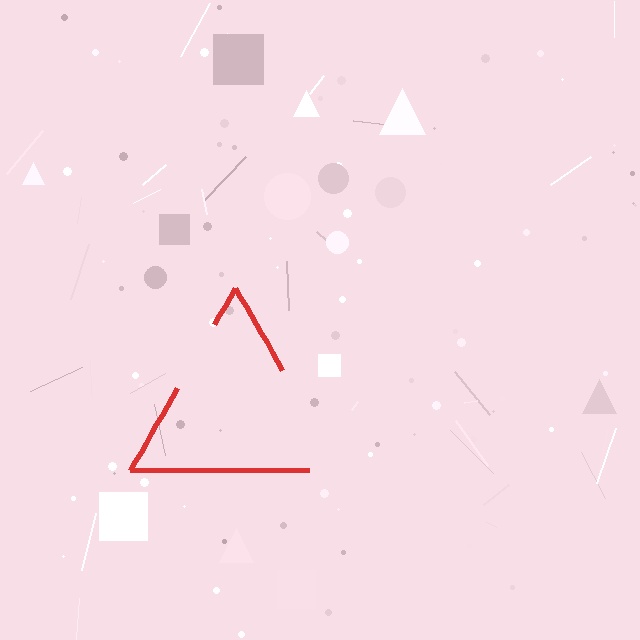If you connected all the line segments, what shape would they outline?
They would outline a triangle.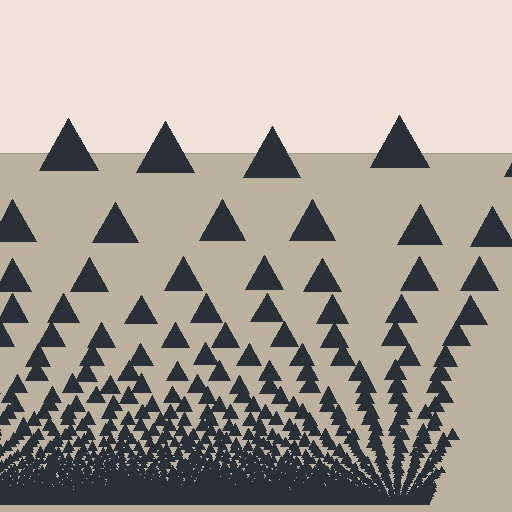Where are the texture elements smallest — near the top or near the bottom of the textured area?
Near the bottom.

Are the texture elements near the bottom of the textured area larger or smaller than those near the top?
Smaller. The gradient is inverted — elements near the bottom are smaller and denser.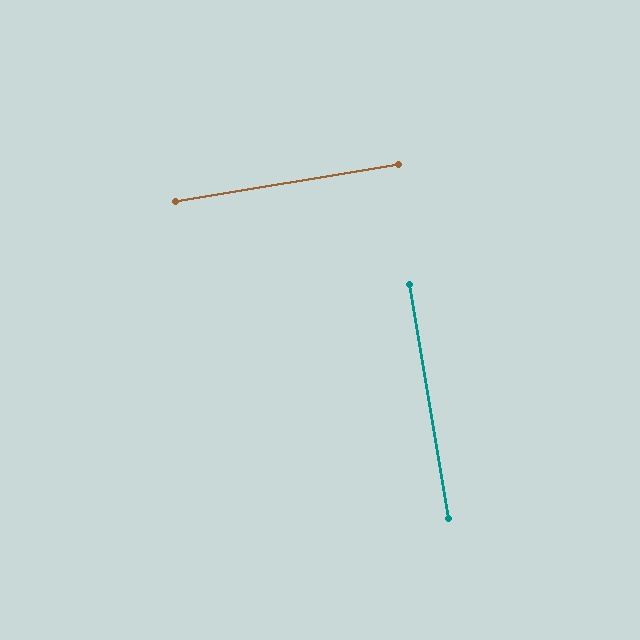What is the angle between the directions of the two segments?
Approximately 90 degrees.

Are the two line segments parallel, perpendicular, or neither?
Perpendicular — they meet at approximately 90°.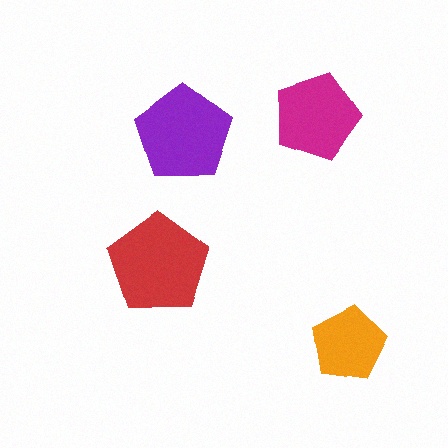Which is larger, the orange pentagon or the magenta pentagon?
The magenta one.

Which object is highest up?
The magenta pentagon is topmost.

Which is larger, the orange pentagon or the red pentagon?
The red one.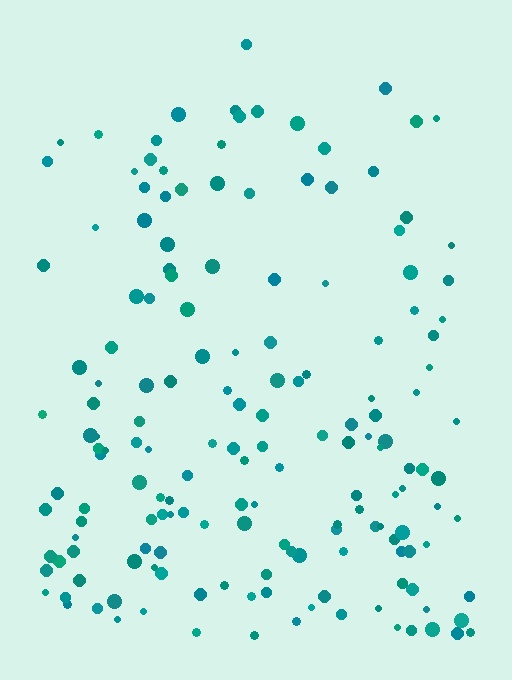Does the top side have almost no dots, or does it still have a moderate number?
Still a moderate number, just noticeably fewer than the bottom.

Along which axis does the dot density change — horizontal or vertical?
Vertical.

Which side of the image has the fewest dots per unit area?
The top.